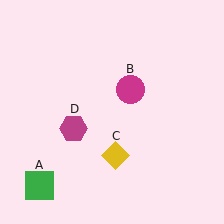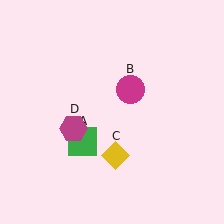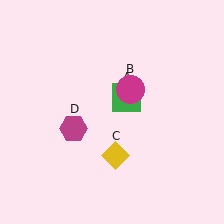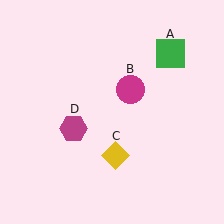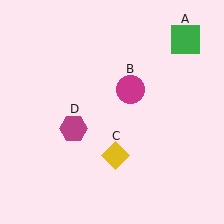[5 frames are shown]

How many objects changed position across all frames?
1 object changed position: green square (object A).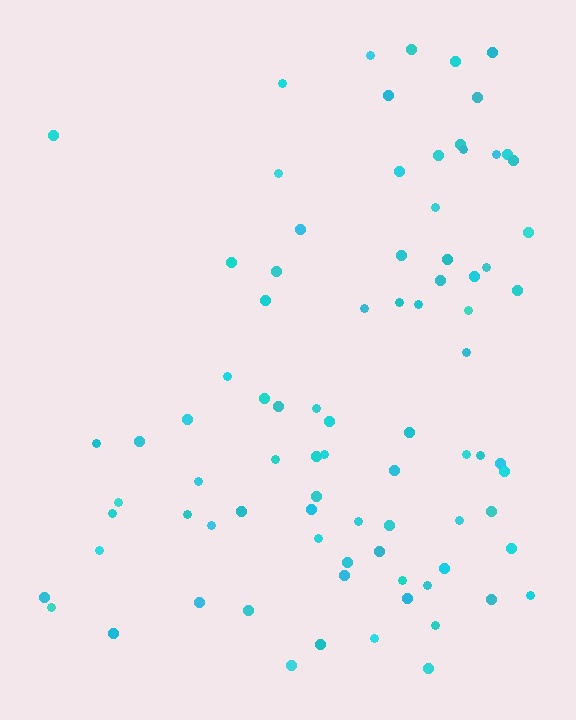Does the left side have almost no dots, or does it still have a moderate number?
Still a moderate number, just noticeably fewer than the right.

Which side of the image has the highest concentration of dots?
The right.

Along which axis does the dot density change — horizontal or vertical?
Horizontal.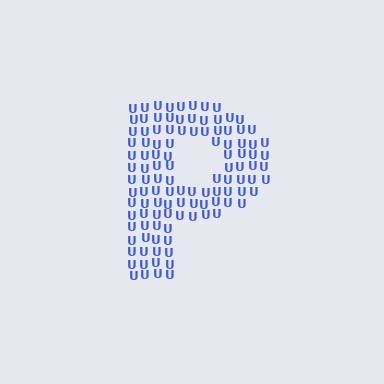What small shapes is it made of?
It is made of small letter U's.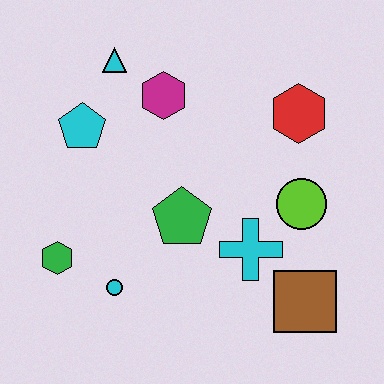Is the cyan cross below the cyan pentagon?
Yes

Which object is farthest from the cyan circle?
The red hexagon is farthest from the cyan circle.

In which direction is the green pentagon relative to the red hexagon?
The green pentagon is to the left of the red hexagon.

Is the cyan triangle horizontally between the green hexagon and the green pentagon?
Yes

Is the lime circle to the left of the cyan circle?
No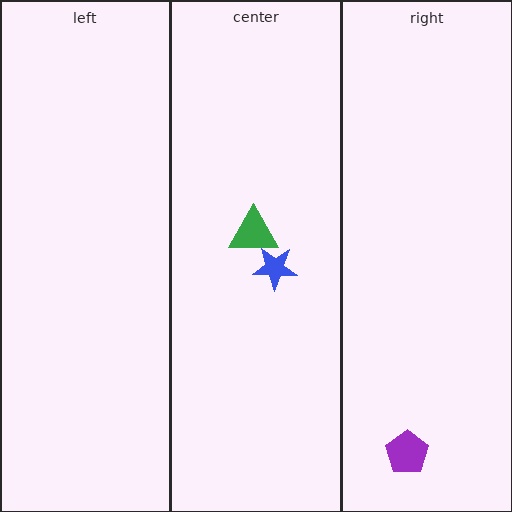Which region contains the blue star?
The center region.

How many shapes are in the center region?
2.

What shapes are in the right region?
The purple pentagon.